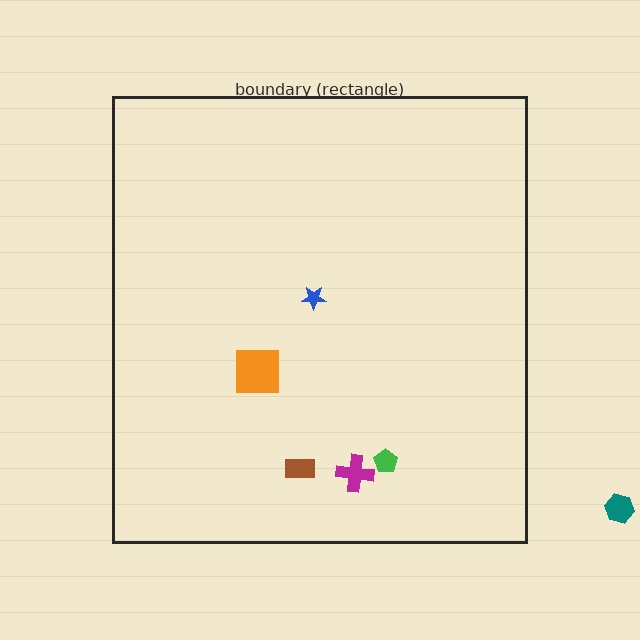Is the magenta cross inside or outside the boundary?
Inside.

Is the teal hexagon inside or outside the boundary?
Outside.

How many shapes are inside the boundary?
5 inside, 1 outside.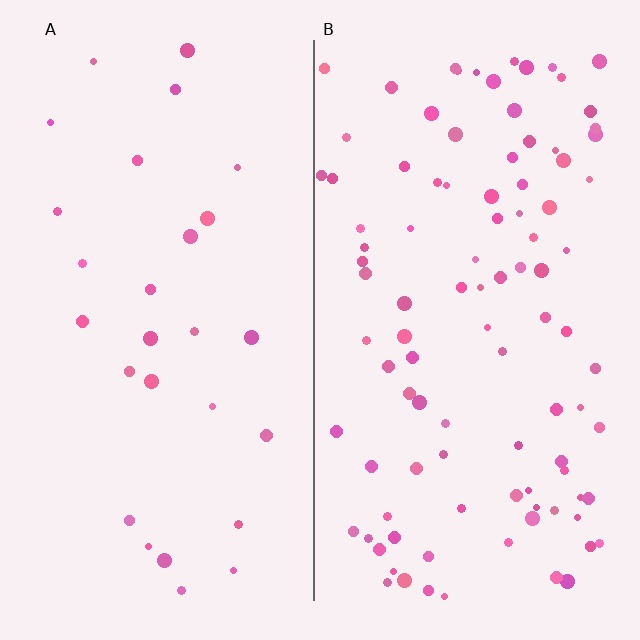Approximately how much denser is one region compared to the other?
Approximately 3.6× — region B over region A.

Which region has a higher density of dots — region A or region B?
B (the right).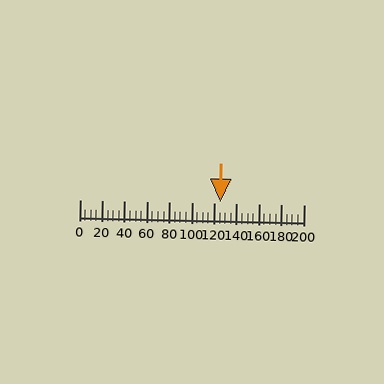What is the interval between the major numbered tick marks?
The major tick marks are spaced 20 units apart.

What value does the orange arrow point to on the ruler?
The orange arrow points to approximately 125.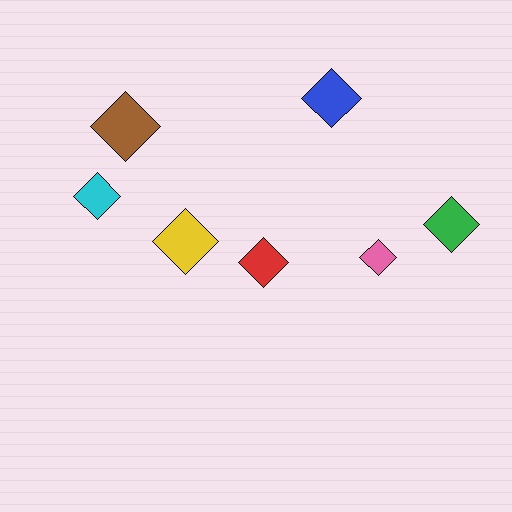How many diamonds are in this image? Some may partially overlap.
There are 7 diamonds.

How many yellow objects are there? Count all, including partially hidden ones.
There is 1 yellow object.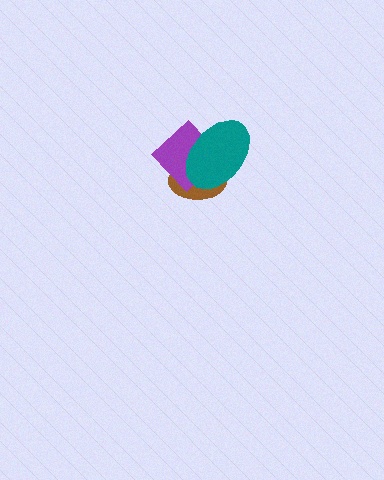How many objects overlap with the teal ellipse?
2 objects overlap with the teal ellipse.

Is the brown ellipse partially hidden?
Yes, it is partially covered by another shape.